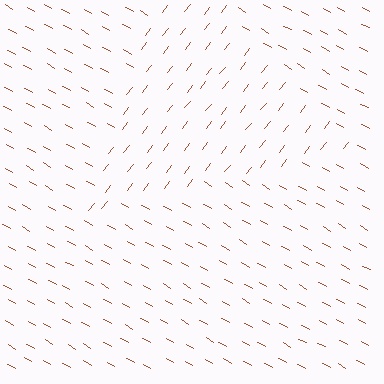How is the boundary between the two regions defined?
The boundary is defined purely by a change in line orientation (approximately 81 degrees difference). All lines are the same color and thickness.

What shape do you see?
I see a triangle.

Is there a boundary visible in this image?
Yes, there is a texture boundary formed by a change in line orientation.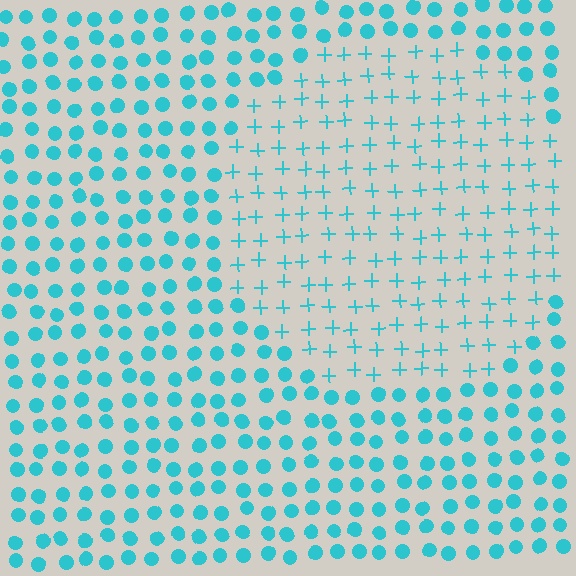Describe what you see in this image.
The image is filled with small cyan elements arranged in a uniform grid. A circle-shaped region contains plus signs, while the surrounding area contains circles. The boundary is defined purely by the change in element shape.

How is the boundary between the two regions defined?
The boundary is defined by a change in element shape: plus signs inside vs. circles outside. All elements share the same color and spacing.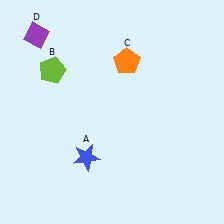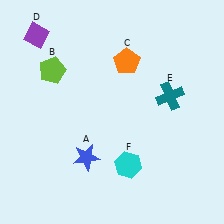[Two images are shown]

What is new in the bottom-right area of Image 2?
A cyan hexagon (F) was added in the bottom-right area of Image 2.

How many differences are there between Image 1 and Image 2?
There are 2 differences between the two images.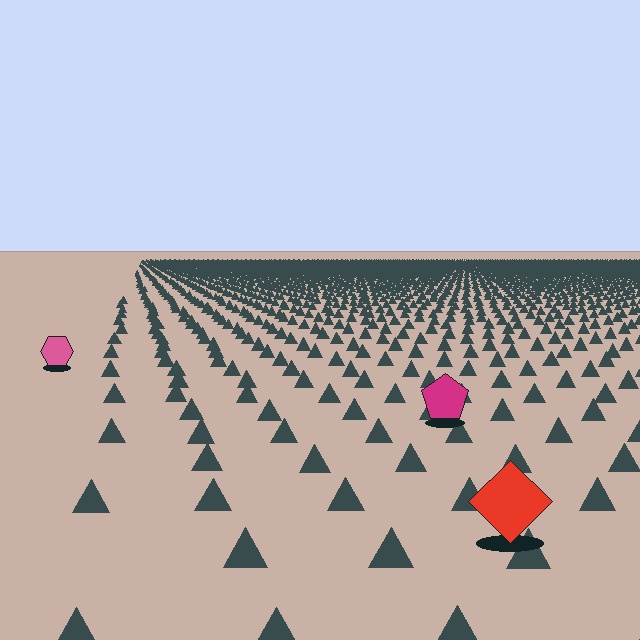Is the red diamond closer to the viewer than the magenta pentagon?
Yes. The red diamond is closer — you can tell from the texture gradient: the ground texture is coarser near it.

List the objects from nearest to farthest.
From nearest to farthest: the red diamond, the magenta pentagon, the pink hexagon.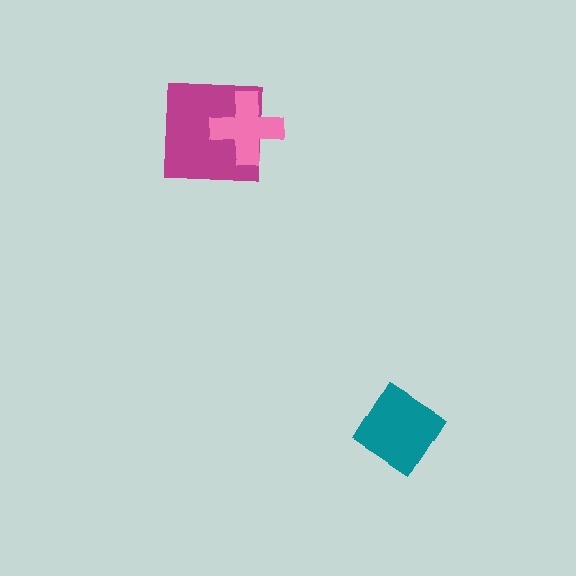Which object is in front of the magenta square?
The pink cross is in front of the magenta square.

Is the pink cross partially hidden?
No, no other shape covers it.